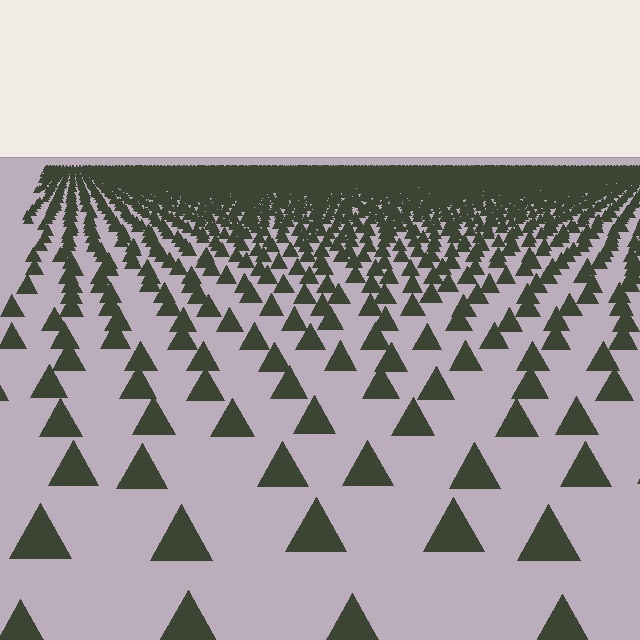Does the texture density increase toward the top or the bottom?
Density increases toward the top.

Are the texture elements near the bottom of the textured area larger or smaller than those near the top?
Larger. Near the bottom, elements are closer to the viewer and appear at a bigger on-screen size.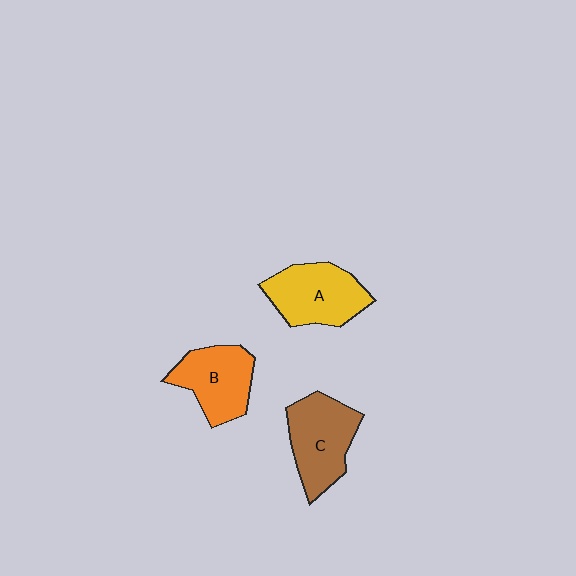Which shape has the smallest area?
Shape B (orange).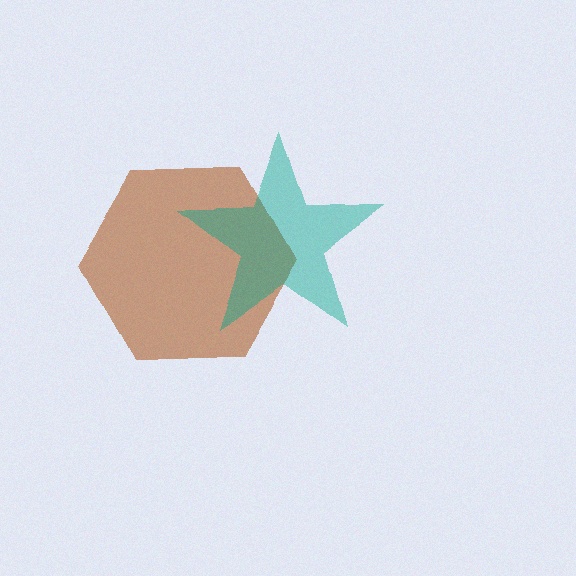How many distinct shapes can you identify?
There are 2 distinct shapes: a brown hexagon, a teal star.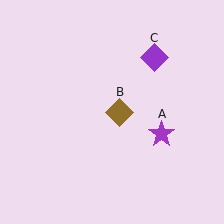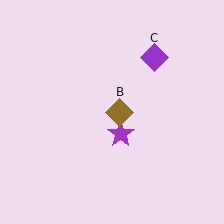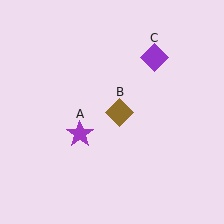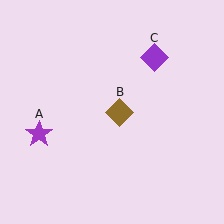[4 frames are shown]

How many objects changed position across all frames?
1 object changed position: purple star (object A).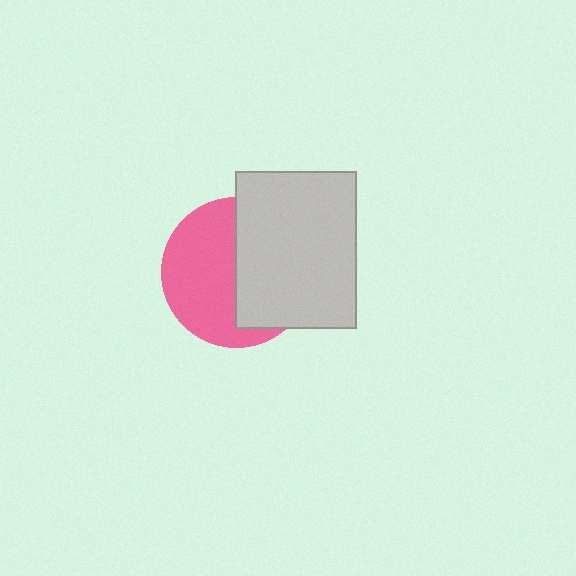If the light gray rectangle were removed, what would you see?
You would see the complete pink circle.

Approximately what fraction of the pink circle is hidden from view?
Roughly 47% of the pink circle is hidden behind the light gray rectangle.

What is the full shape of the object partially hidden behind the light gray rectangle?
The partially hidden object is a pink circle.